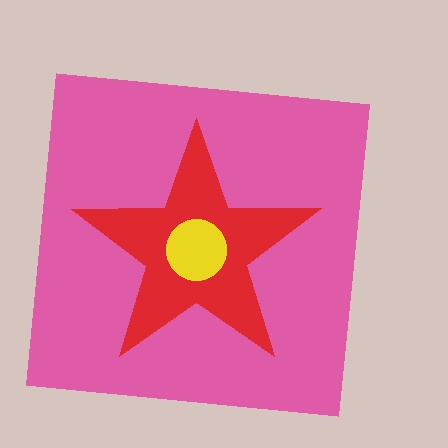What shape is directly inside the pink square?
The red star.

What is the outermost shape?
The pink square.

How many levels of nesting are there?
3.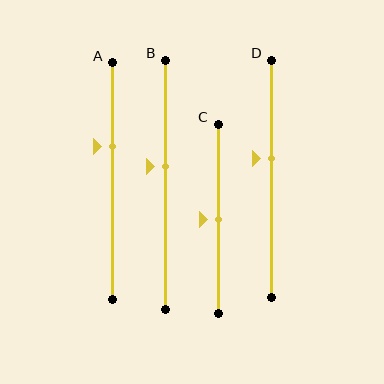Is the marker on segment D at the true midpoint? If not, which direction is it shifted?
No, the marker on segment D is shifted upward by about 8% of the segment length.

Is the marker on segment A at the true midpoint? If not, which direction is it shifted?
No, the marker on segment A is shifted upward by about 15% of the segment length.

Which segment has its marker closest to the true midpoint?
Segment C has its marker closest to the true midpoint.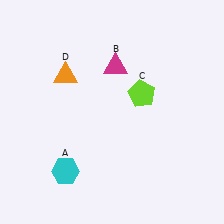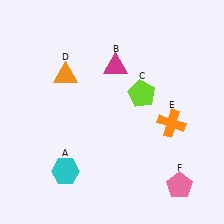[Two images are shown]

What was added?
An orange cross (E), a pink pentagon (F) were added in Image 2.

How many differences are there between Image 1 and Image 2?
There are 2 differences between the two images.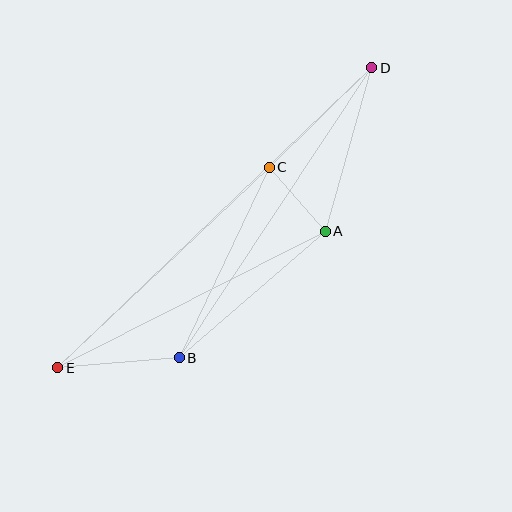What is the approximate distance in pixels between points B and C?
The distance between B and C is approximately 211 pixels.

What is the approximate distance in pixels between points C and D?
The distance between C and D is approximately 143 pixels.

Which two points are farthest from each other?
Points D and E are farthest from each other.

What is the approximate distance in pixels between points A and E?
The distance between A and E is approximately 300 pixels.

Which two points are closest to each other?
Points A and C are closest to each other.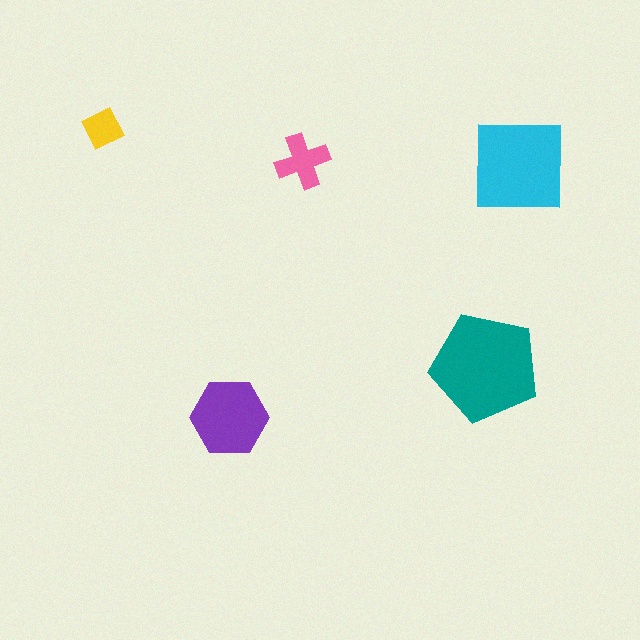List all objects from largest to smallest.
The teal pentagon, the cyan square, the purple hexagon, the pink cross, the yellow diamond.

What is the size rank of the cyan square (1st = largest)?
2nd.